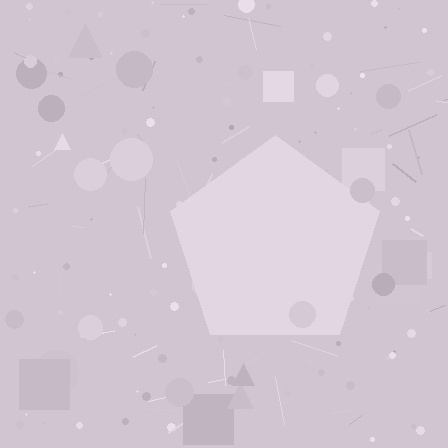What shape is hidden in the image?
A pentagon is hidden in the image.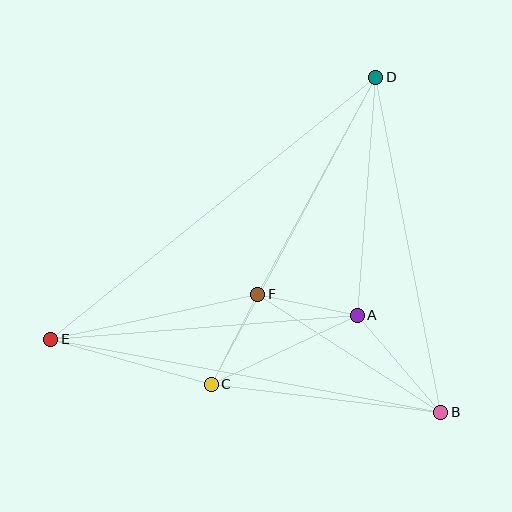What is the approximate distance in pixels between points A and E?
The distance between A and E is approximately 307 pixels.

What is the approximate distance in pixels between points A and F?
The distance between A and F is approximately 102 pixels.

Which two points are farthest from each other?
Points D and E are farthest from each other.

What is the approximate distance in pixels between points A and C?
The distance between A and C is approximately 162 pixels.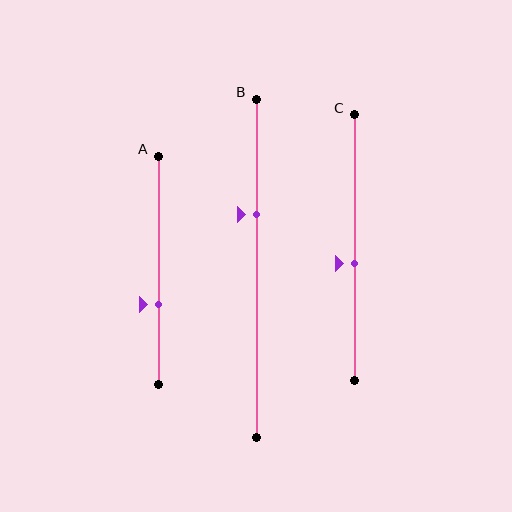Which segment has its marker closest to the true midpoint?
Segment C has its marker closest to the true midpoint.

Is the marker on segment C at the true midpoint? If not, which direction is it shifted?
No, the marker on segment C is shifted downward by about 6% of the segment length.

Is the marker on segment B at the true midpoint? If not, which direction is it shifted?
No, the marker on segment B is shifted upward by about 16% of the segment length.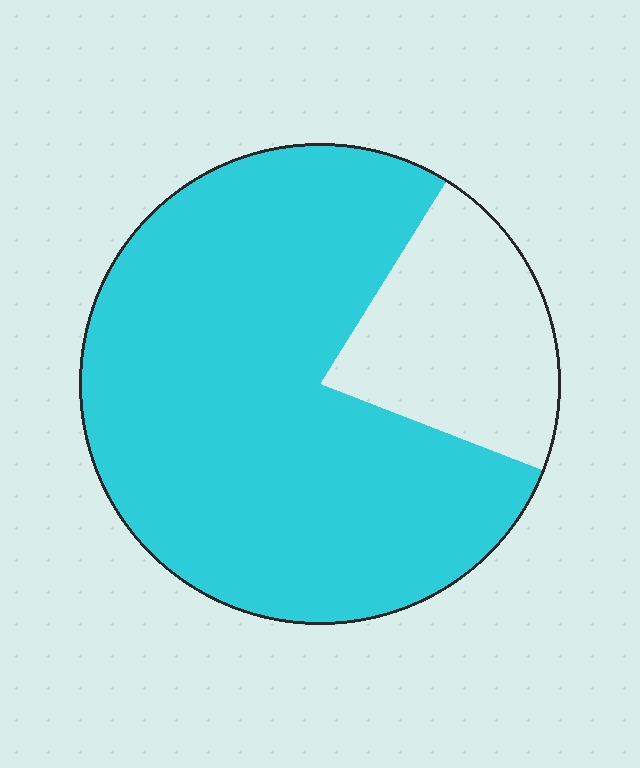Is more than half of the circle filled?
Yes.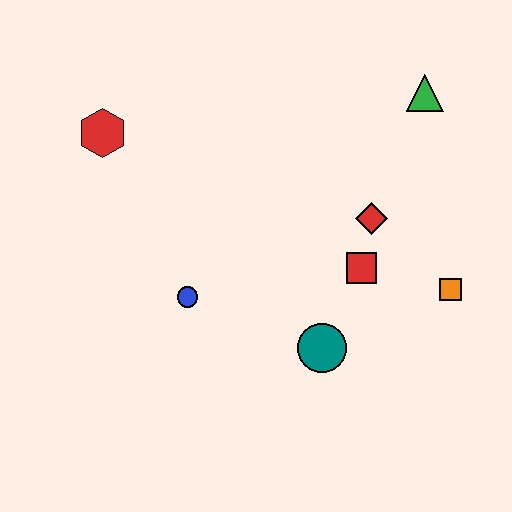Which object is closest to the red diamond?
The red square is closest to the red diamond.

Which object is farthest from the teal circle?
The red hexagon is farthest from the teal circle.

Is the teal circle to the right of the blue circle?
Yes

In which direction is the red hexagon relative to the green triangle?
The red hexagon is to the left of the green triangle.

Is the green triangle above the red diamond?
Yes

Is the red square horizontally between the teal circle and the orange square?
Yes